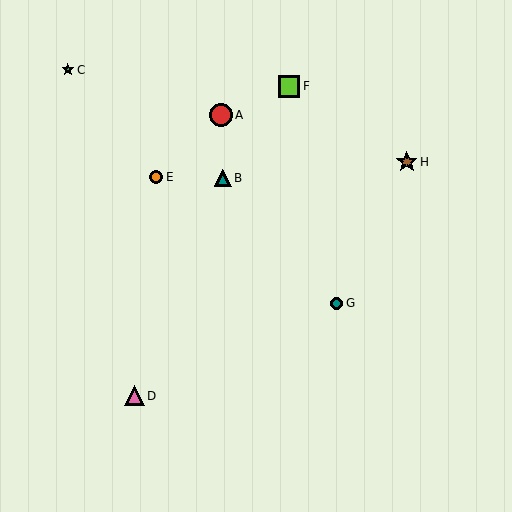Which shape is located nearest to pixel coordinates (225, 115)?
The red circle (labeled A) at (221, 115) is nearest to that location.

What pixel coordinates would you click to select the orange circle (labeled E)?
Click at (156, 177) to select the orange circle E.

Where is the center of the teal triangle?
The center of the teal triangle is at (223, 178).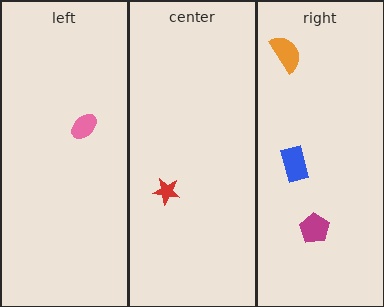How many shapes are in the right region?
3.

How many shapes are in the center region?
1.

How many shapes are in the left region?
1.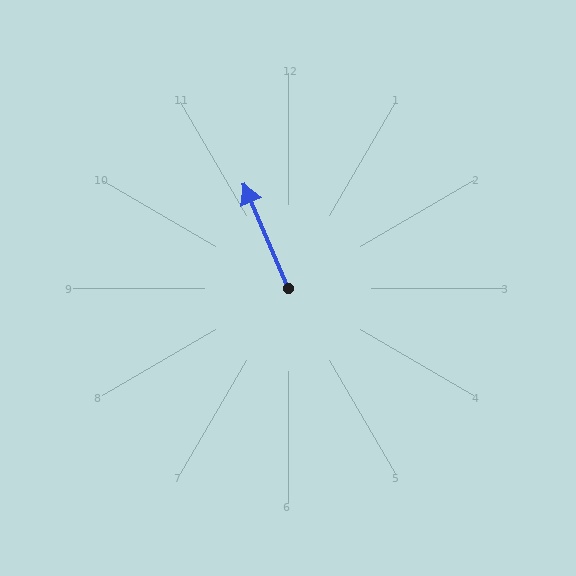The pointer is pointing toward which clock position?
Roughly 11 o'clock.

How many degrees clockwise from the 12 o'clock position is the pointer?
Approximately 337 degrees.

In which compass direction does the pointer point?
Northwest.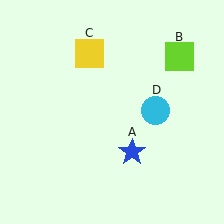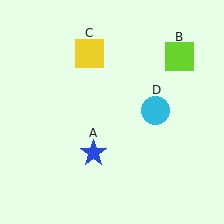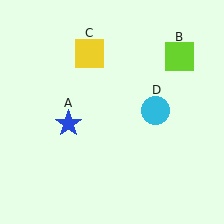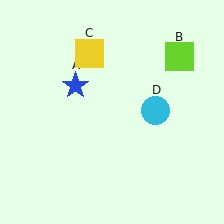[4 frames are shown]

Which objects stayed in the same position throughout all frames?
Lime square (object B) and yellow square (object C) and cyan circle (object D) remained stationary.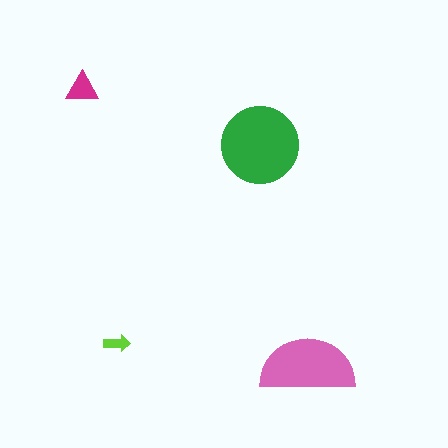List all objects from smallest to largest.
The lime arrow, the magenta triangle, the pink semicircle, the green circle.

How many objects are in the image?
There are 4 objects in the image.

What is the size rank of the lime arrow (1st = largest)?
4th.